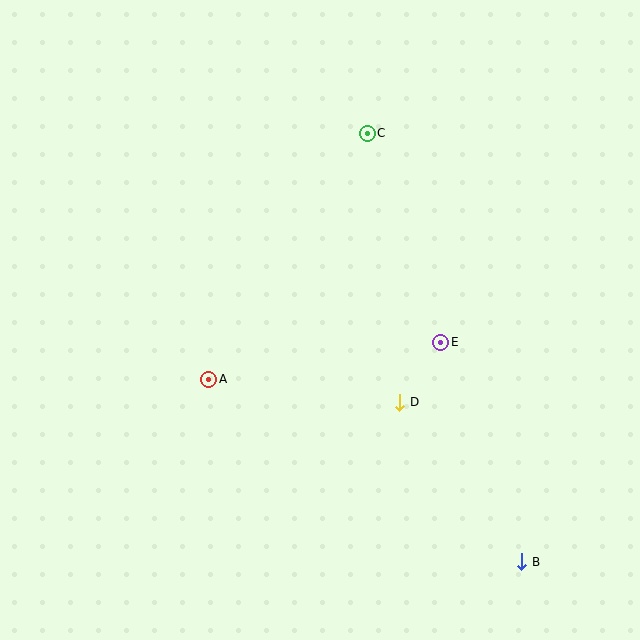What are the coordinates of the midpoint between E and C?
The midpoint between E and C is at (404, 238).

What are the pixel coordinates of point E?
Point E is at (441, 342).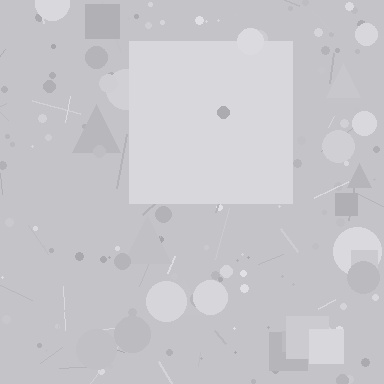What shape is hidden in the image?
A square is hidden in the image.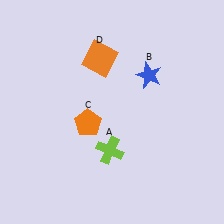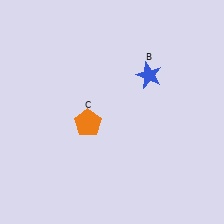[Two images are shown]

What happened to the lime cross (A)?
The lime cross (A) was removed in Image 2. It was in the bottom-left area of Image 1.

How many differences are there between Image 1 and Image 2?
There are 2 differences between the two images.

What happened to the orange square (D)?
The orange square (D) was removed in Image 2. It was in the top-left area of Image 1.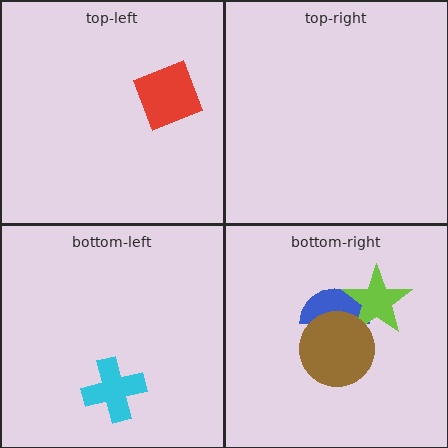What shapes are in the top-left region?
The red diamond.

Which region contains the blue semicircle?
The bottom-right region.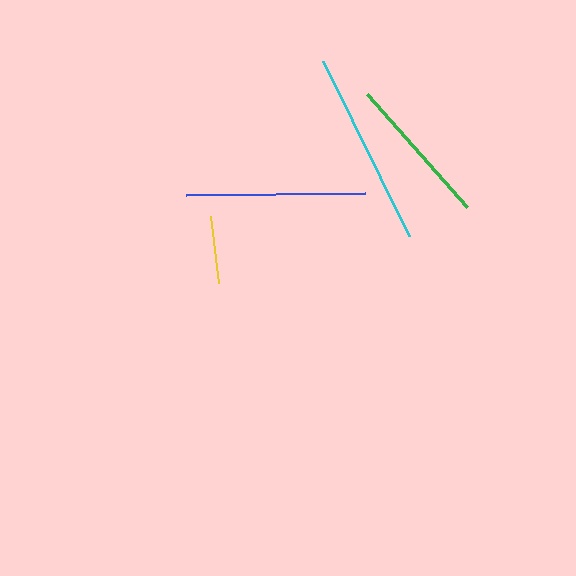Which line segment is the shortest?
The yellow line is the shortest at approximately 67 pixels.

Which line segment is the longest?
The cyan line is the longest at approximately 194 pixels.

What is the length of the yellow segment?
The yellow segment is approximately 67 pixels long.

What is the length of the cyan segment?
The cyan segment is approximately 194 pixels long.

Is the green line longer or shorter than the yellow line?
The green line is longer than the yellow line.